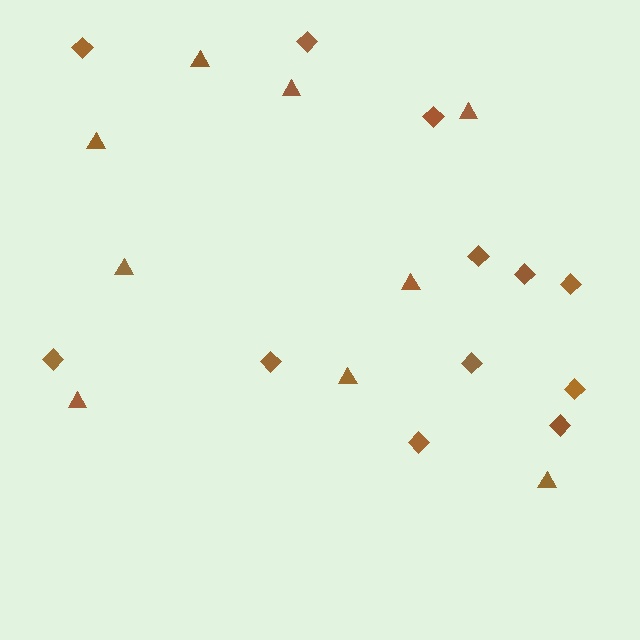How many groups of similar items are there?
There are 2 groups: one group of diamonds (12) and one group of triangles (9).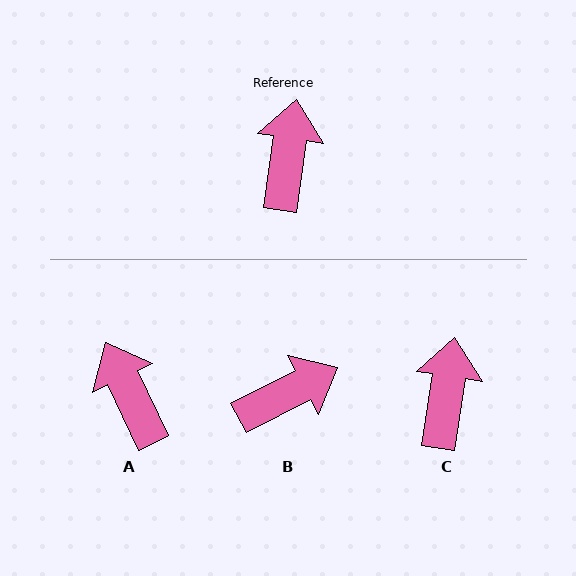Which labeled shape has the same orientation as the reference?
C.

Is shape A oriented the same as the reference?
No, it is off by about 34 degrees.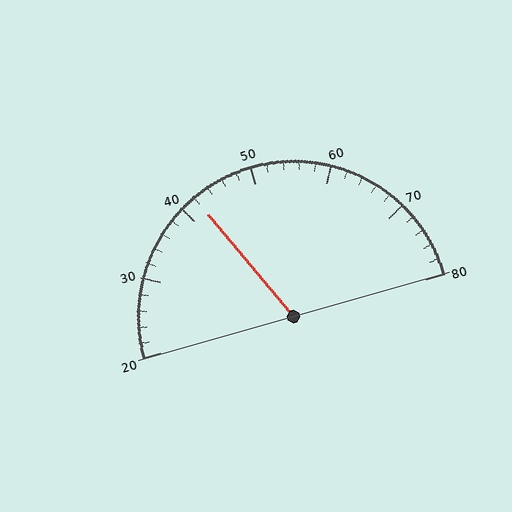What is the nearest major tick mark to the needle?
The nearest major tick mark is 40.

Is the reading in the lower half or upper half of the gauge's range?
The reading is in the lower half of the range (20 to 80).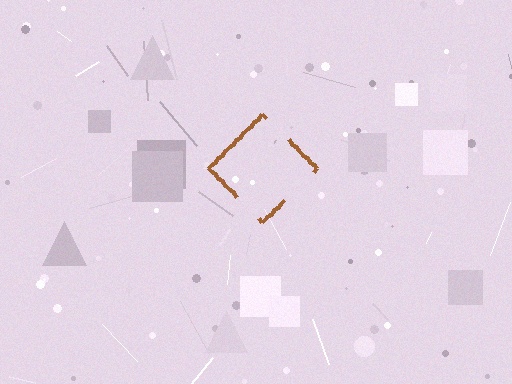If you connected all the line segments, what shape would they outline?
They would outline a diamond.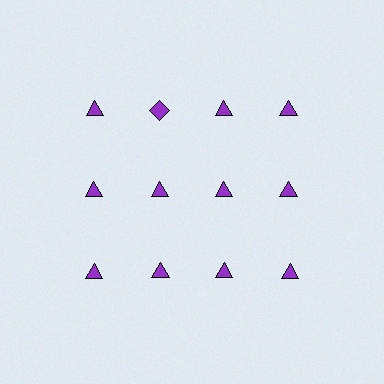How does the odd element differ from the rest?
It has a different shape: diamond instead of triangle.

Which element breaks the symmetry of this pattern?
The purple diamond in the top row, second from left column breaks the symmetry. All other shapes are purple triangles.